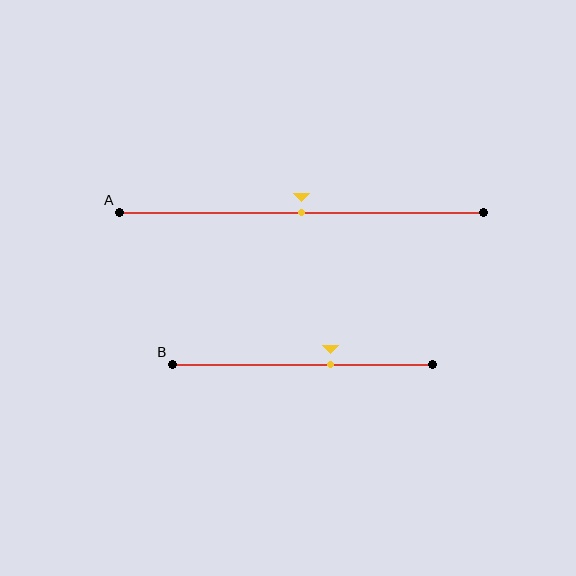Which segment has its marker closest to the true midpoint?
Segment A has its marker closest to the true midpoint.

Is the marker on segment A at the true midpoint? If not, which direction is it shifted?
Yes, the marker on segment A is at the true midpoint.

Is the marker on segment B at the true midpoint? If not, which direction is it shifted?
No, the marker on segment B is shifted to the right by about 11% of the segment length.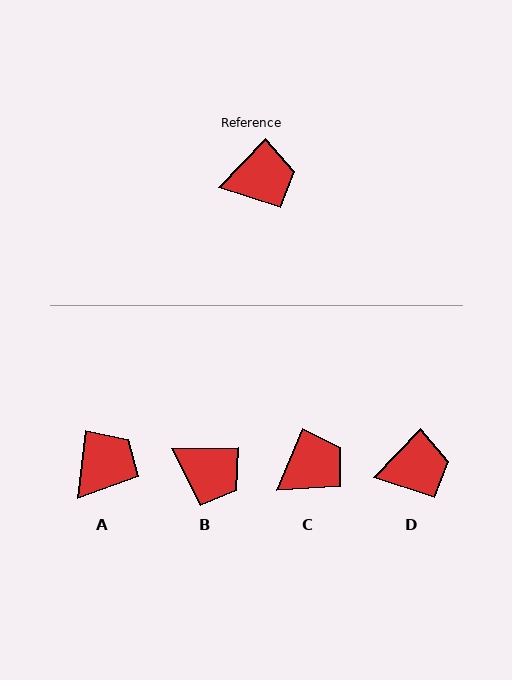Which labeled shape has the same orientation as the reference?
D.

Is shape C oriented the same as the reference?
No, it is off by about 22 degrees.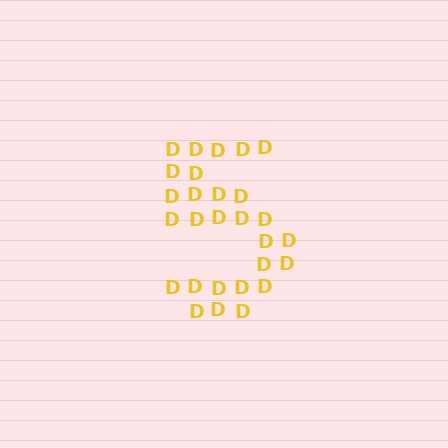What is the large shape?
The large shape is the digit 5.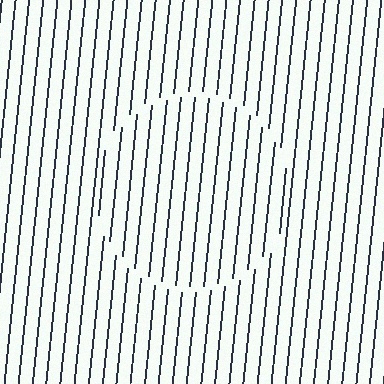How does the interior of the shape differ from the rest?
The interior of the shape contains the same grating, shifted by half a period — the contour is defined by the phase discontinuity where line-ends from the inner and outer gratings abut.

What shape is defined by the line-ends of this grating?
An illusory circle. The interior of the shape contains the same grating, shifted by half a period — the contour is defined by the phase discontinuity where line-ends from the inner and outer gratings abut.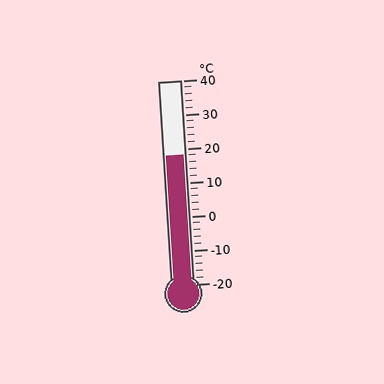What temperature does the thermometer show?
The thermometer shows approximately 18°C.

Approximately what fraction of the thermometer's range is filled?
The thermometer is filled to approximately 65% of its range.